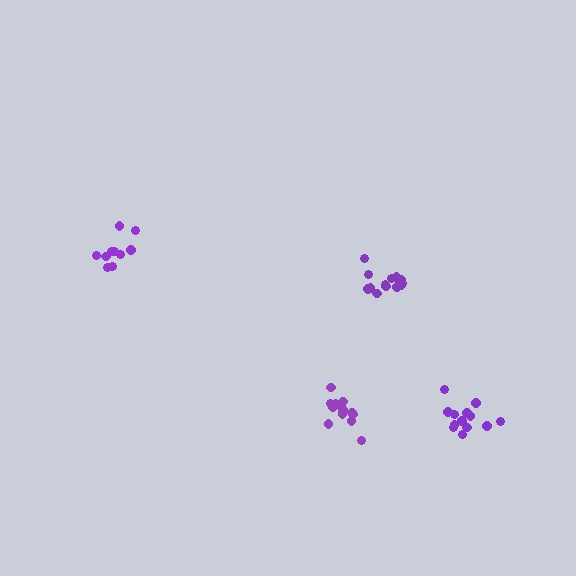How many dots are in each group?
Group 1: 10 dots, Group 2: 13 dots, Group 3: 13 dots, Group 4: 13 dots (49 total).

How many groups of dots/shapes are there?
There are 4 groups.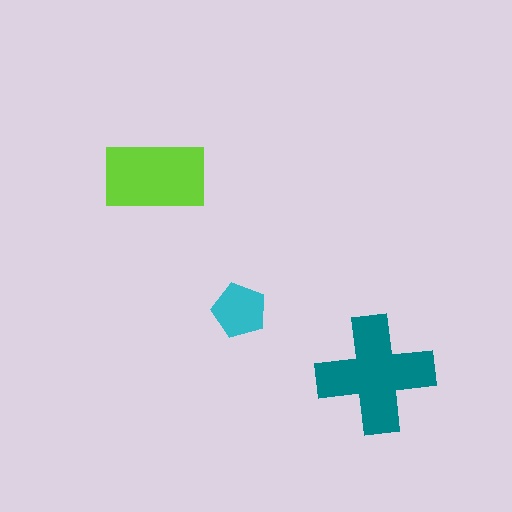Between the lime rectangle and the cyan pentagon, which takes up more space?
The lime rectangle.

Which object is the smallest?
The cyan pentagon.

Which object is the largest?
The teal cross.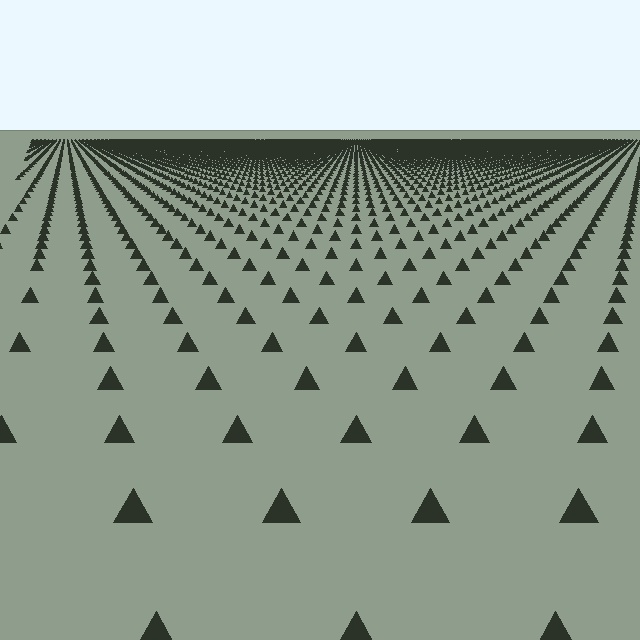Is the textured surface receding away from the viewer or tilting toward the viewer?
The surface is receding away from the viewer. Texture elements get smaller and denser toward the top.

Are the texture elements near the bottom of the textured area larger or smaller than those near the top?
Larger. Near the bottom, elements are closer to the viewer and appear at a bigger on-screen size.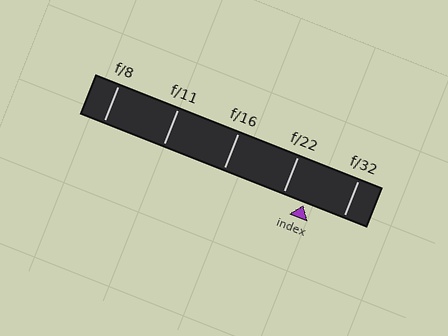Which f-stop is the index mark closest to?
The index mark is closest to f/22.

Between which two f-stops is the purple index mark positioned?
The index mark is between f/22 and f/32.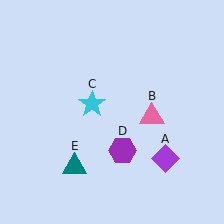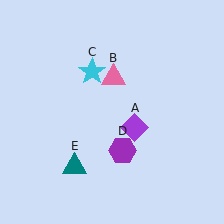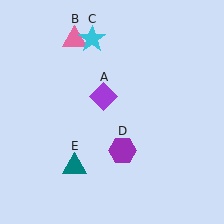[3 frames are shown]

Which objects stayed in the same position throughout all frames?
Purple hexagon (object D) and teal triangle (object E) remained stationary.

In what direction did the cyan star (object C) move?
The cyan star (object C) moved up.